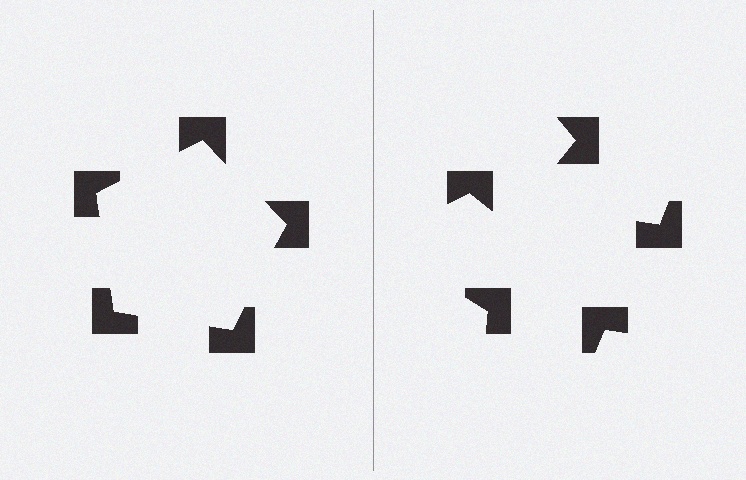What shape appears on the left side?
An illusory pentagon.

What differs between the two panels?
The notched squares are positioned identically on both sides; only the wedge orientations differ. On the left they align to a pentagon; on the right they are misaligned.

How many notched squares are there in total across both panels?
10 — 5 on each side.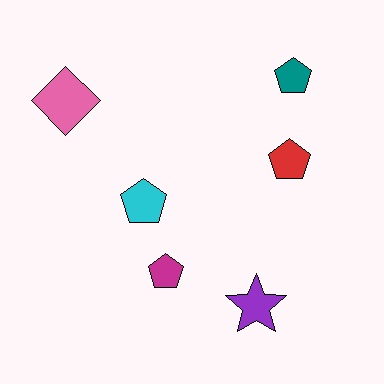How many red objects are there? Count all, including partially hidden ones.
There is 1 red object.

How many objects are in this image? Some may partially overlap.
There are 6 objects.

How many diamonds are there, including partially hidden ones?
There is 1 diamond.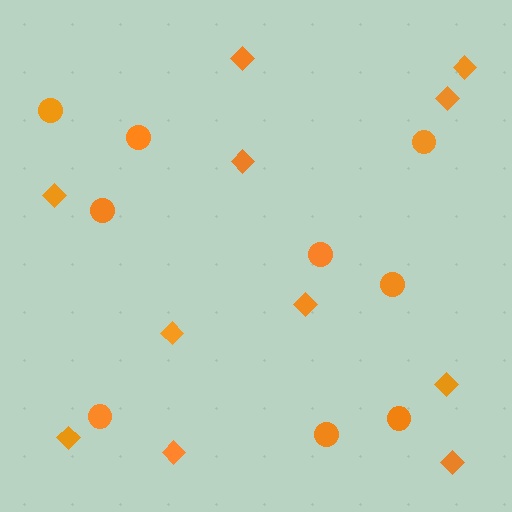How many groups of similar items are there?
There are 2 groups: one group of circles (9) and one group of diamonds (11).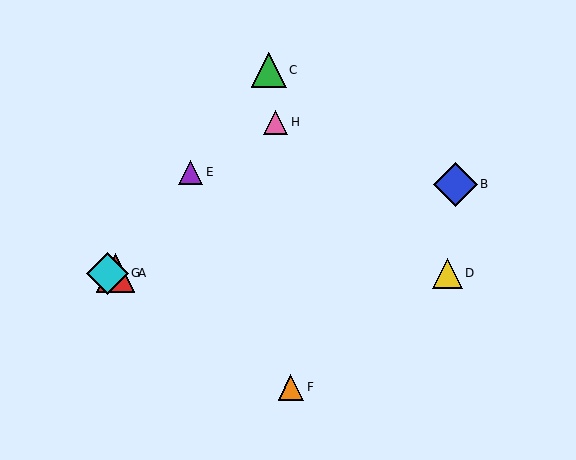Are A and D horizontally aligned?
Yes, both are at y≈273.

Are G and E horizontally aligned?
No, G is at y≈273 and E is at y≈172.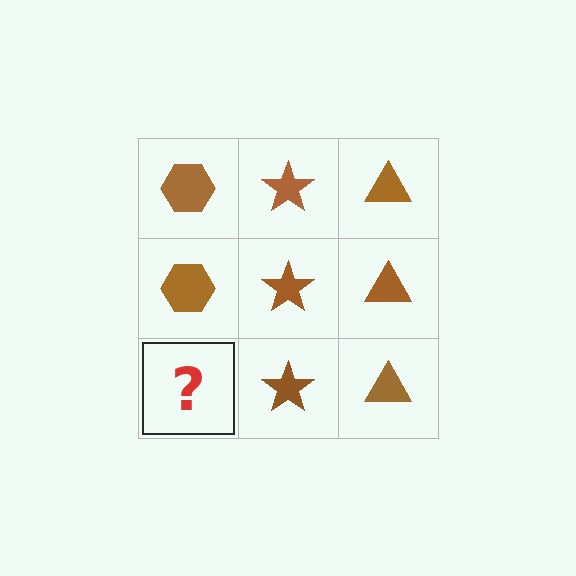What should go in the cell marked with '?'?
The missing cell should contain a brown hexagon.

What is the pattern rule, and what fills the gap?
The rule is that each column has a consistent shape. The gap should be filled with a brown hexagon.